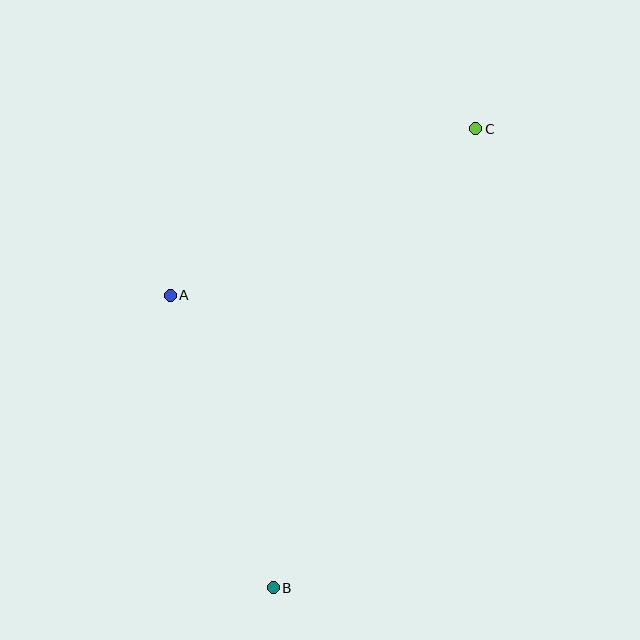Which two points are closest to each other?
Points A and B are closest to each other.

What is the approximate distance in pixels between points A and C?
The distance between A and C is approximately 348 pixels.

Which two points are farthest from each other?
Points B and C are farthest from each other.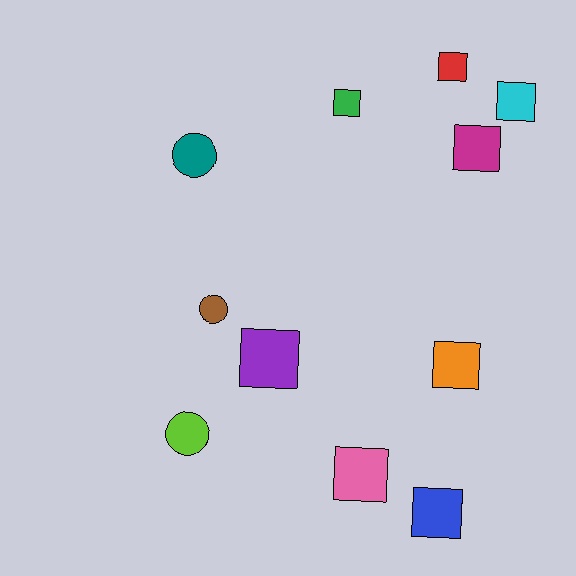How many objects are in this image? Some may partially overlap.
There are 11 objects.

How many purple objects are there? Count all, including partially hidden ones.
There is 1 purple object.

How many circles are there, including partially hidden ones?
There are 3 circles.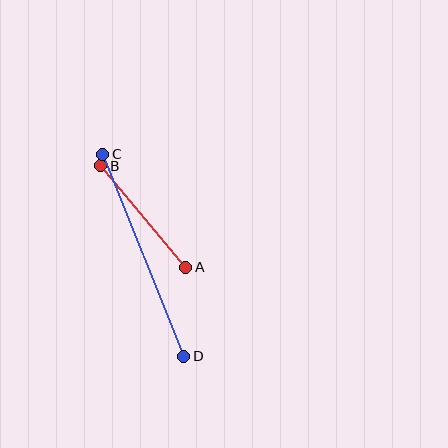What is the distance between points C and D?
The distance is approximately 218 pixels.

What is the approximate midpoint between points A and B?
The midpoint is at approximately (143, 217) pixels.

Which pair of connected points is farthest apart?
Points C and D are farthest apart.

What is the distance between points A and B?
The distance is approximately 133 pixels.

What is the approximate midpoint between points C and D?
The midpoint is at approximately (143, 255) pixels.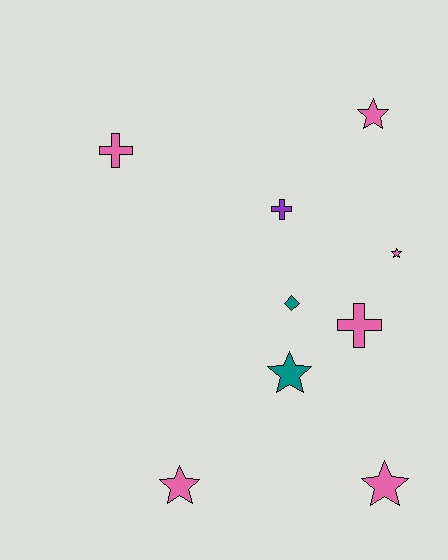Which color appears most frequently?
Pink, with 6 objects.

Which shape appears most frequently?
Star, with 5 objects.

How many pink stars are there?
There are 4 pink stars.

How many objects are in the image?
There are 9 objects.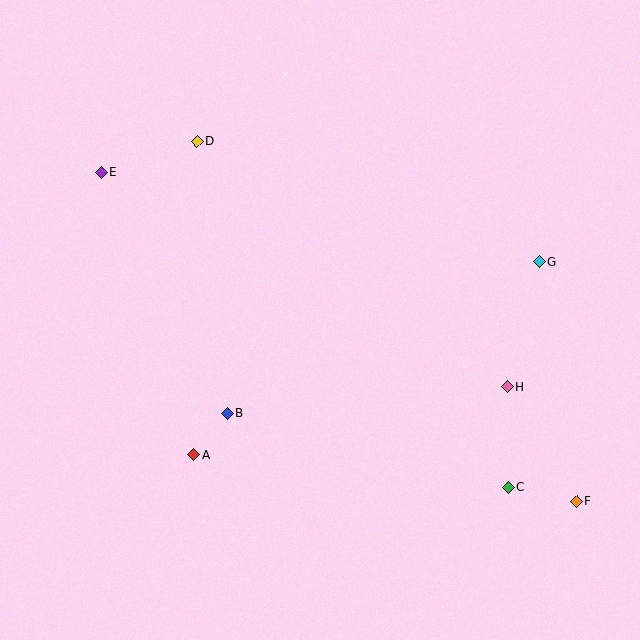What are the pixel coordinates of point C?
Point C is at (508, 487).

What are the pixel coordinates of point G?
Point G is at (539, 262).